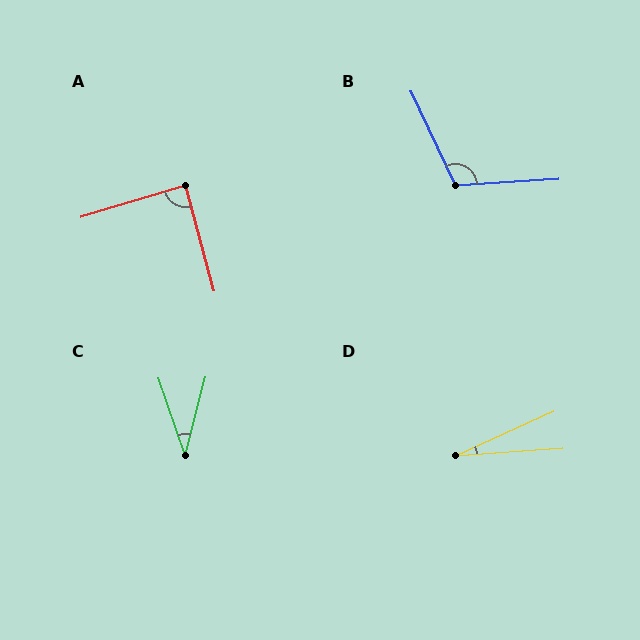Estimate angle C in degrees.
Approximately 34 degrees.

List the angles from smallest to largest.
D (20°), C (34°), A (88°), B (112°).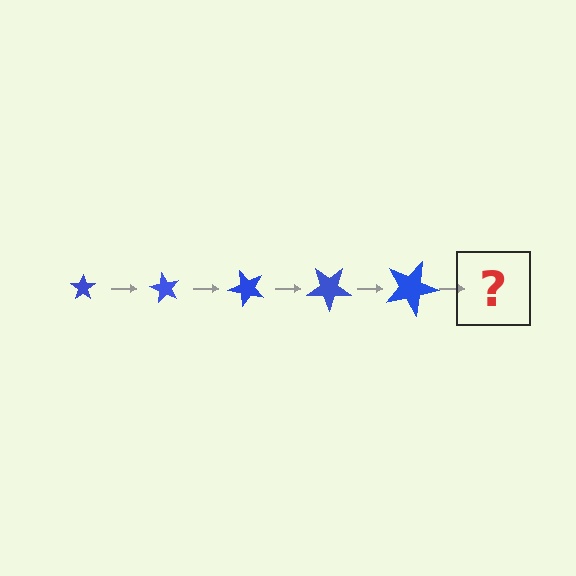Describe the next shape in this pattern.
It should be a star, larger than the previous one and rotated 300 degrees from the start.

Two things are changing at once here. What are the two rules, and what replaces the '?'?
The two rules are that the star grows larger each step and it rotates 60 degrees each step. The '?' should be a star, larger than the previous one and rotated 300 degrees from the start.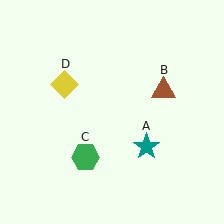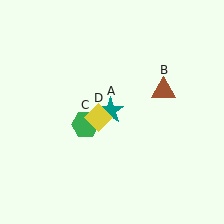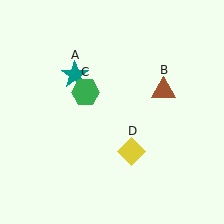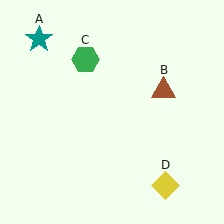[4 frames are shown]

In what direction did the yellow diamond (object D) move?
The yellow diamond (object D) moved down and to the right.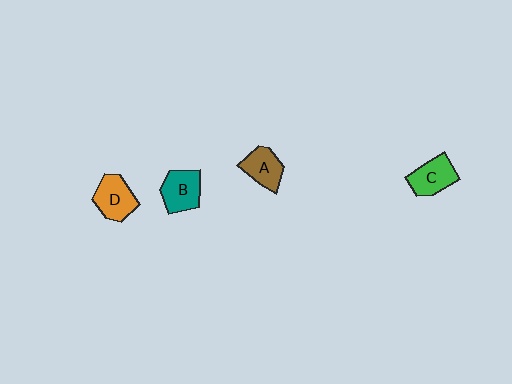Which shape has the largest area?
Shape D (orange).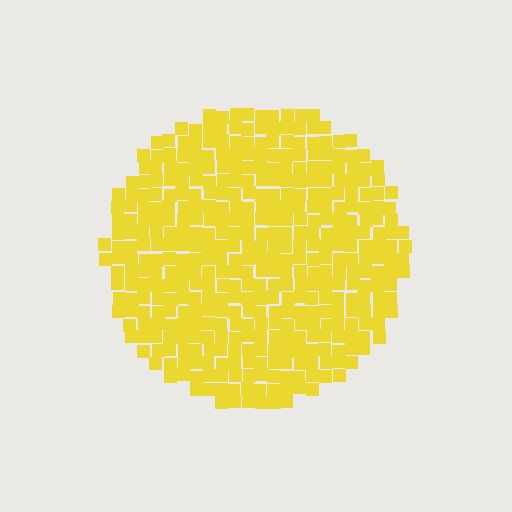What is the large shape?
The large shape is a circle.